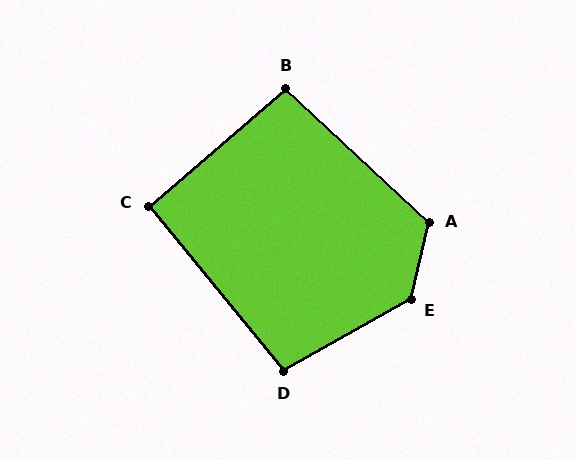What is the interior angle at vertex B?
Approximately 96 degrees (obtuse).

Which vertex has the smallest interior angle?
C, at approximately 91 degrees.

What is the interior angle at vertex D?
Approximately 100 degrees (obtuse).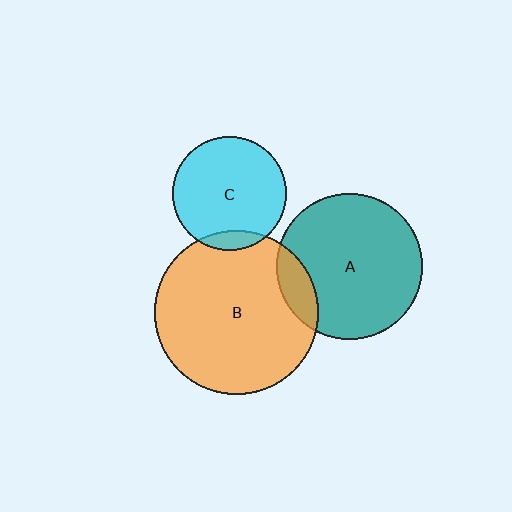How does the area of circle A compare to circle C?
Approximately 1.6 times.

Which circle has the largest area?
Circle B (orange).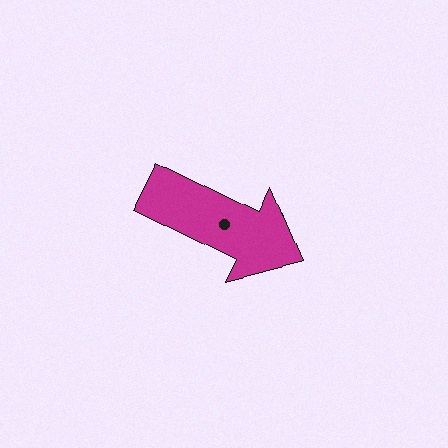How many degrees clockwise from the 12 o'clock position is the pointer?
Approximately 116 degrees.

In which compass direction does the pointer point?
Southeast.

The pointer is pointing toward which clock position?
Roughly 4 o'clock.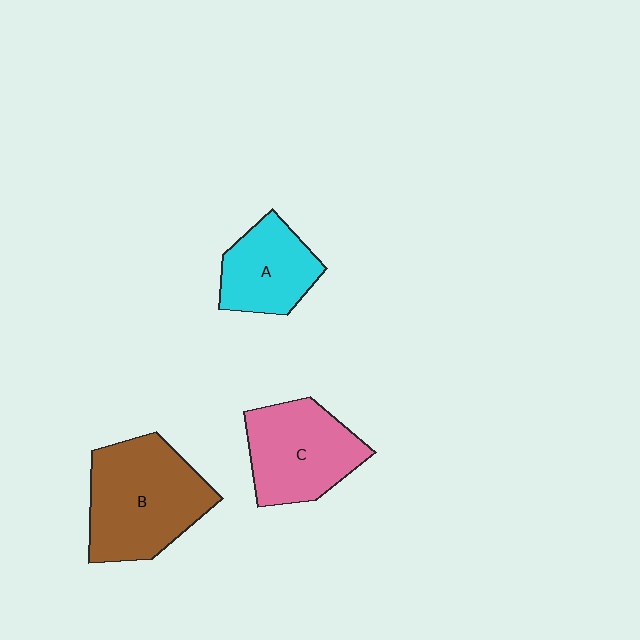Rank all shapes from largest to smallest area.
From largest to smallest: B (brown), C (pink), A (cyan).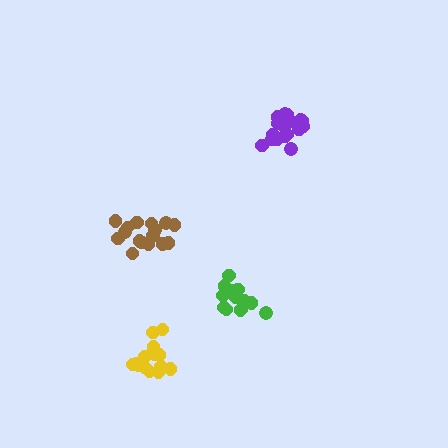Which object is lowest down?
The yellow cluster is bottommost.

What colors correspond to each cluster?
The clusters are colored: purple, brown, green, yellow.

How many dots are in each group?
Group 1: 19 dots, Group 2: 16 dots, Group 3: 15 dots, Group 4: 16 dots (66 total).